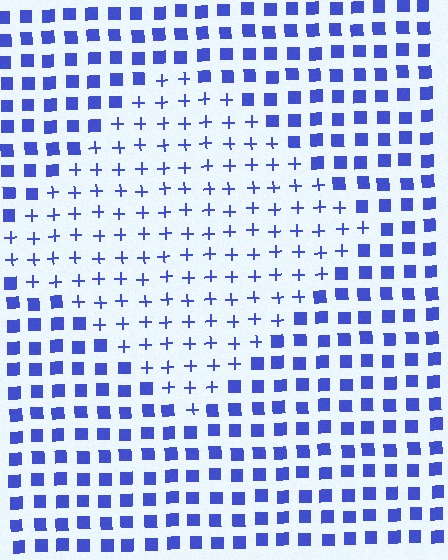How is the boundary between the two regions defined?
The boundary is defined by a change in element shape: plus signs inside vs. squares outside. All elements share the same color and spacing.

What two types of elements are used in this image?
The image uses plus signs inside the diamond region and squares outside it.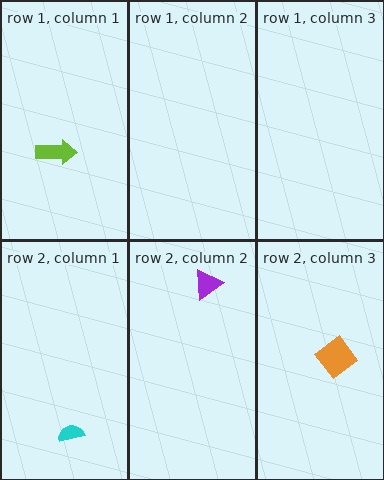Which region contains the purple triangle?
The row 2, column 2 region.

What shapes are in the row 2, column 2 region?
The purple triangle.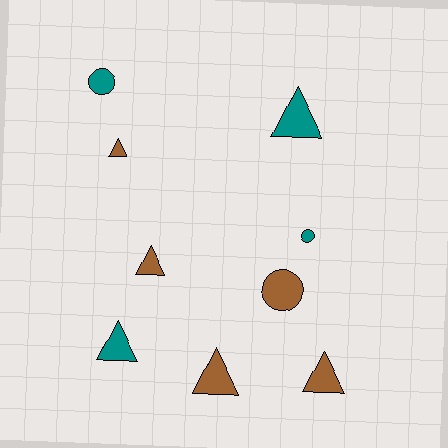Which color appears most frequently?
Brown, with 5 objects.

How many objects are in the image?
There are 9 objects.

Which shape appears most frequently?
Triangle, with 6 objects.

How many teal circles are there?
There are 2 teal circles.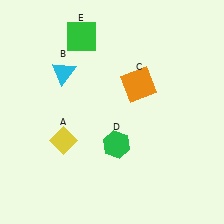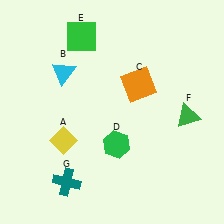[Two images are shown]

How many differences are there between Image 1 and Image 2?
There are 2 differences between the two images.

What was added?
A green triangle (F), a teal cross (G) were added in Image 2.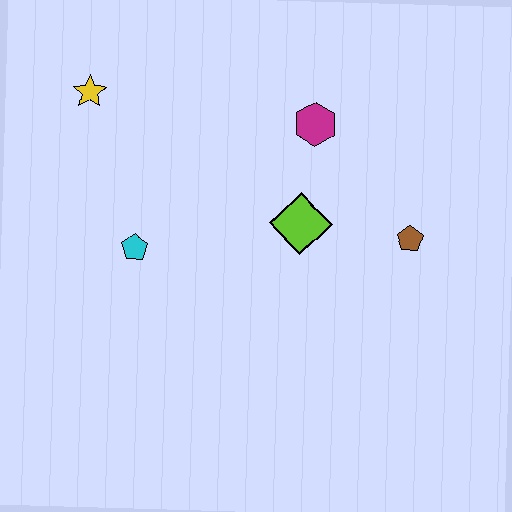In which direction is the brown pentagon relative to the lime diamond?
The brown pentagon is to the right of the lime diamond.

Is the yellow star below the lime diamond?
No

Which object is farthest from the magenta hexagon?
The yellow star is farthest from the magenta hexagon.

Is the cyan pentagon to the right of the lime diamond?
No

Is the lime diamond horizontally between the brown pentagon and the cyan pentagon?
Yes